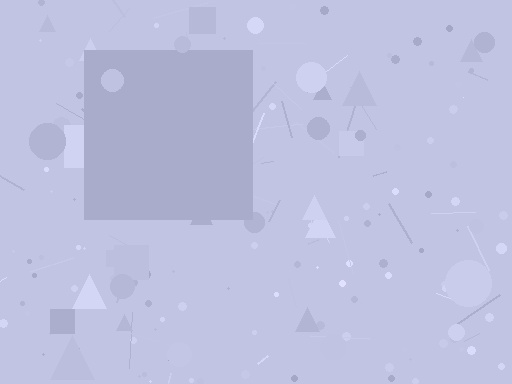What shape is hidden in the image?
A square is hidden in the image.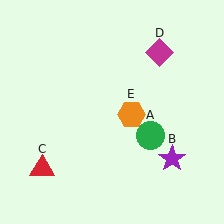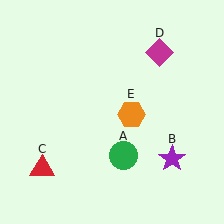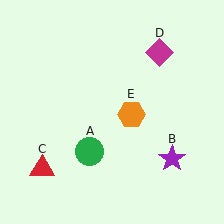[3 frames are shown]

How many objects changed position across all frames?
1 object changed position: green circle (object A).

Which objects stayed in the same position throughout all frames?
Purple star (object B) and red triangle (object C) and magenta diamond (object D) and orange hexagon (object E) remained stationary.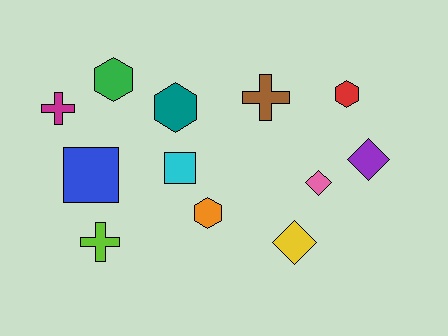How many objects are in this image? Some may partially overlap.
There are 12 objects.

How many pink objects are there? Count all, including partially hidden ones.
There is 1 pink object.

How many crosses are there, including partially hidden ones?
There are 3 crosses.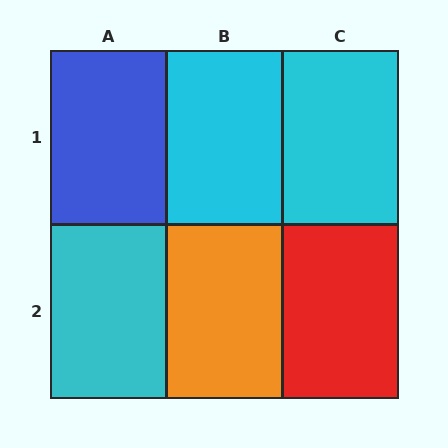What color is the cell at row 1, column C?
Cyan.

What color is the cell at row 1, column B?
Cyan.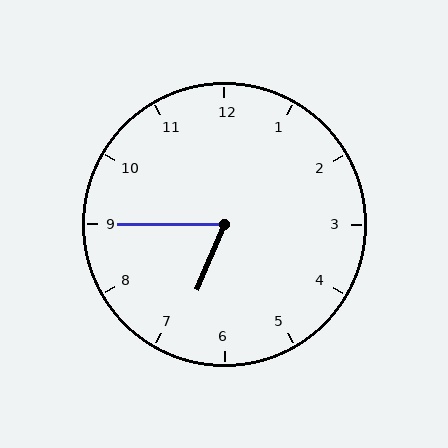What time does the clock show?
6:45.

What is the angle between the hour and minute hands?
Approximately 68 degrees.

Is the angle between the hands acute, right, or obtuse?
It is acute.